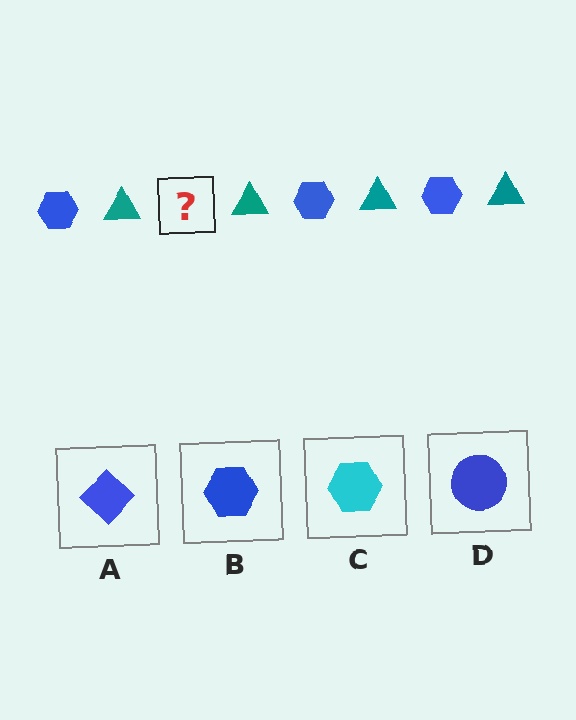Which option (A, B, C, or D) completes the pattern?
B.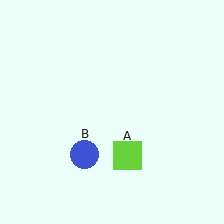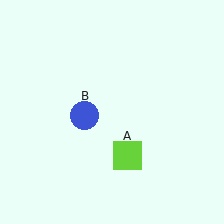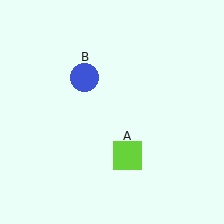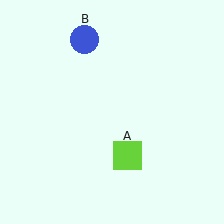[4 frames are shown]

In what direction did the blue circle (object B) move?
The blue circle (object B) moved up.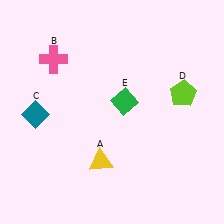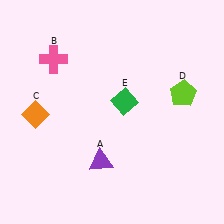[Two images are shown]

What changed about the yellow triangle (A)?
In Image 1, A is yellow. In Image 2, it changed to purple.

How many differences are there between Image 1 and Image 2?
There are 2 differences between the two images.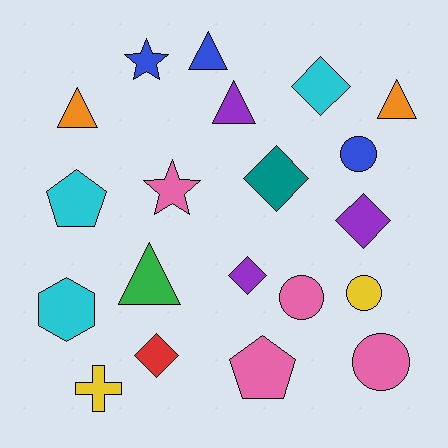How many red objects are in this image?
There is 1 red object.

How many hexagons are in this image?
There is 1 hexagon.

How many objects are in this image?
There are 20 objects.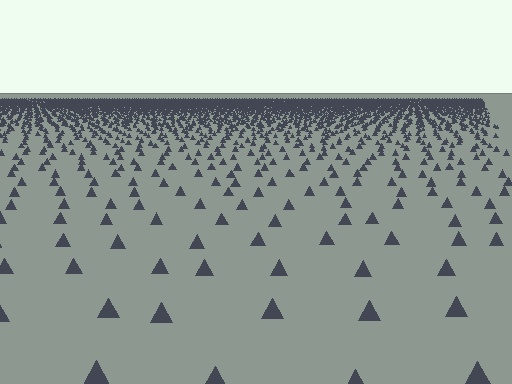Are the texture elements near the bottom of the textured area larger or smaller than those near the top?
Larger. Near the bottom, elements are closer to the viewer and appear at a bigger on-screen size.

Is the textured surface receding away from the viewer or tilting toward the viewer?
The surface is receding away from the viewer. Texture elements get smaller and denser toward the top.